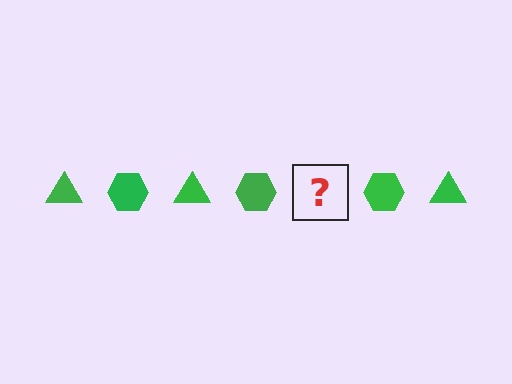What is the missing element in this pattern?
The missing element is a green triangle.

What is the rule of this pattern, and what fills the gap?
The rule is that the pattern cycles through triangle, hexagon shapes in green. The gap should be filled with a green triangle.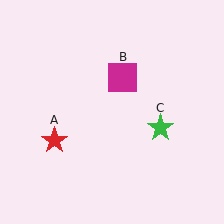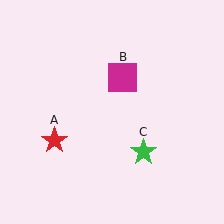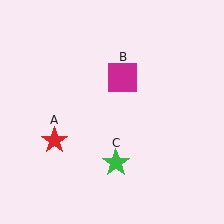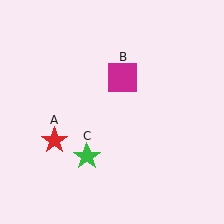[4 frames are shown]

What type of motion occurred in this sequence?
The green star (object C) rotated clockwise around the center of the scene.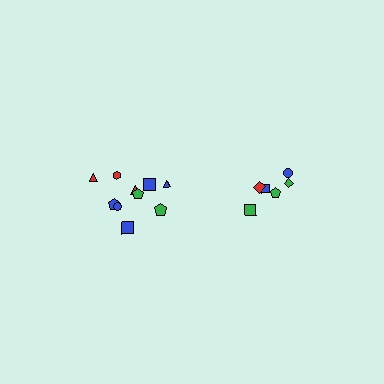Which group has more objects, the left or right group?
The left group.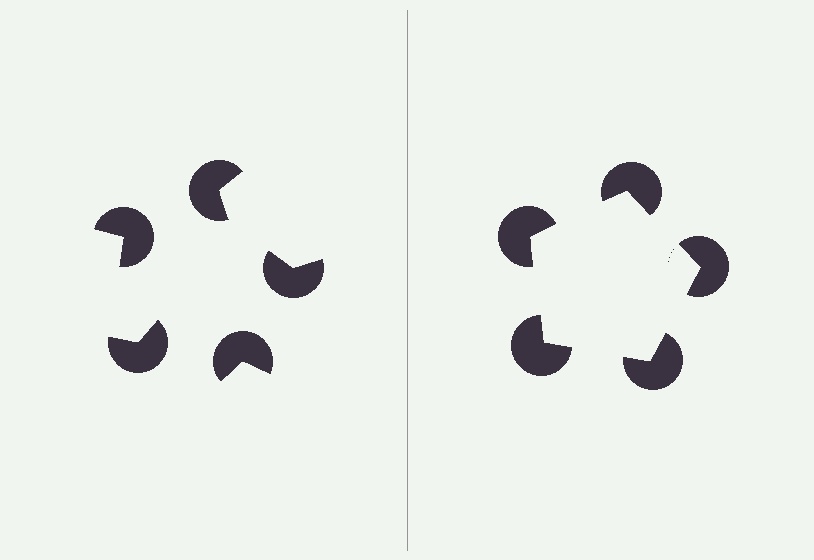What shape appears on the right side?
An illusory pentagon.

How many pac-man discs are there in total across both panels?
10 — 5 on each side.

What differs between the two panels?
The pac-man discs are positioned identically on both sides; only the wedge orientations differ. On the right they align to a pentagon; on the left they are misaligned.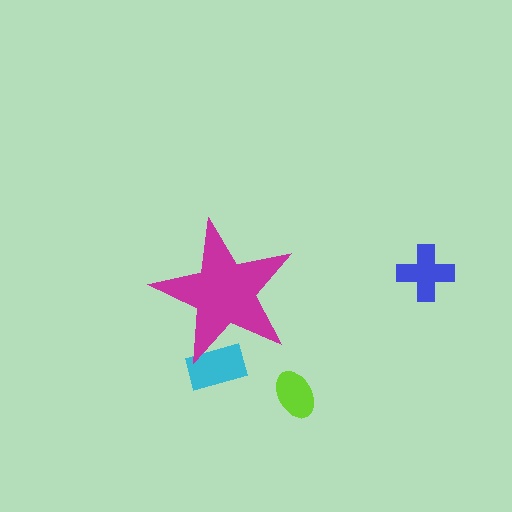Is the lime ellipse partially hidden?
No, the lime ellipse is fully visible.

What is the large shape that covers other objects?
A magenta star.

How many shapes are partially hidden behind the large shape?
1 shape is partially hidden.